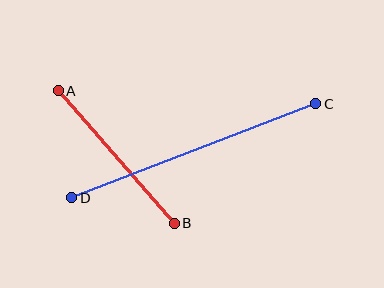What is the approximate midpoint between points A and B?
The midpoint is at approximately (116, 157) pixels.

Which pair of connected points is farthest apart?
Points C and D are farthest apart.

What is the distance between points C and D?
The distance is approximately 261 pixels.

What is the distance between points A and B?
The distance is approximately 176 pixels.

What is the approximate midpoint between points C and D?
The midpoint is at approximately (194, 151) pixels.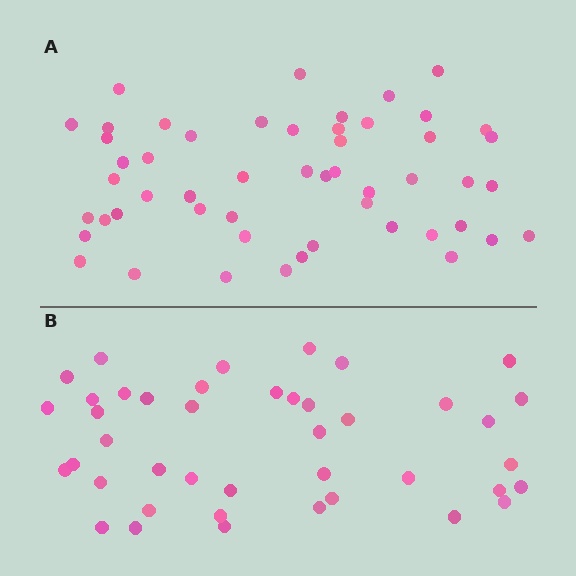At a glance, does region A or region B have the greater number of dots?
Region A (the top region) has more dots.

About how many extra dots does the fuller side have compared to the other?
Region A has roughly 10 or so more dots than region B.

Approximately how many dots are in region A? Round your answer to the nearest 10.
About 50 dots. (The exact count is 52, which rounds to 50.)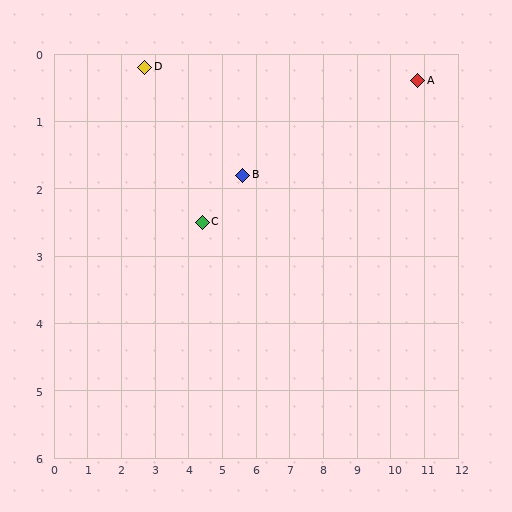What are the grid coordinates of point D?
Point D is at approximately (2.7, 0.2).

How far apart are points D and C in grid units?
Points D and C are about 2.9 grid units apart.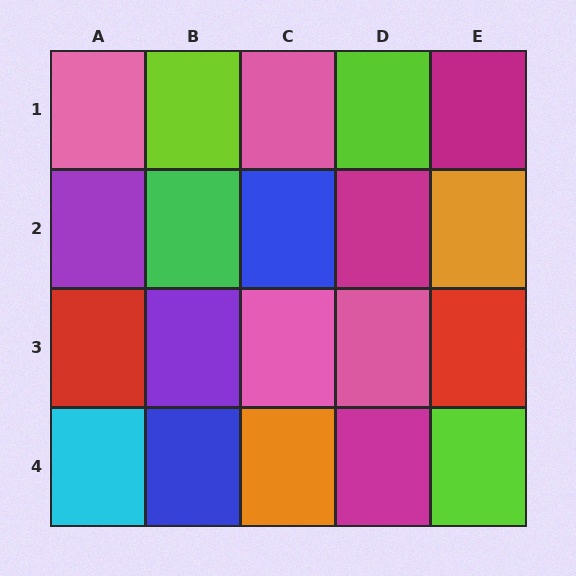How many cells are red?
2 cells are red.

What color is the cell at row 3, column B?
Purple.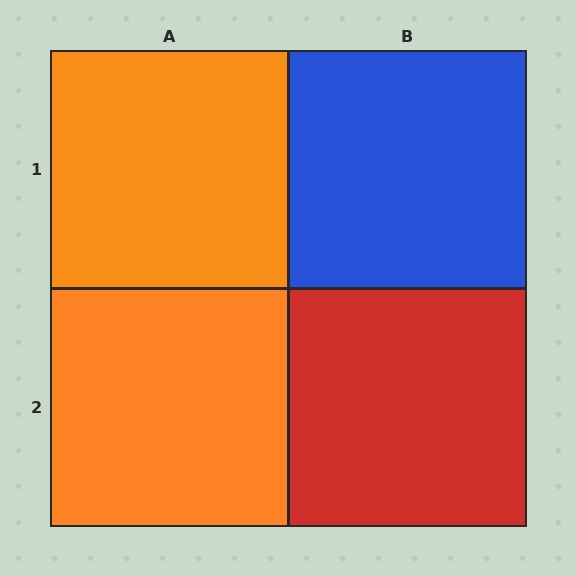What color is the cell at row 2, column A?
Orange.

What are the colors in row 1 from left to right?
Orange, blue.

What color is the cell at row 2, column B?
Red.